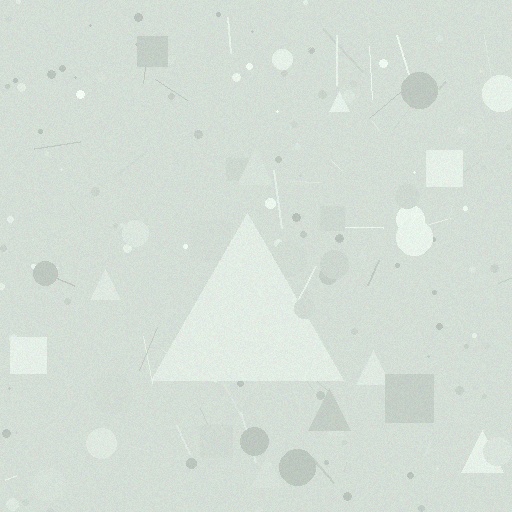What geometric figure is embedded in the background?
A triangle is embedded in the background.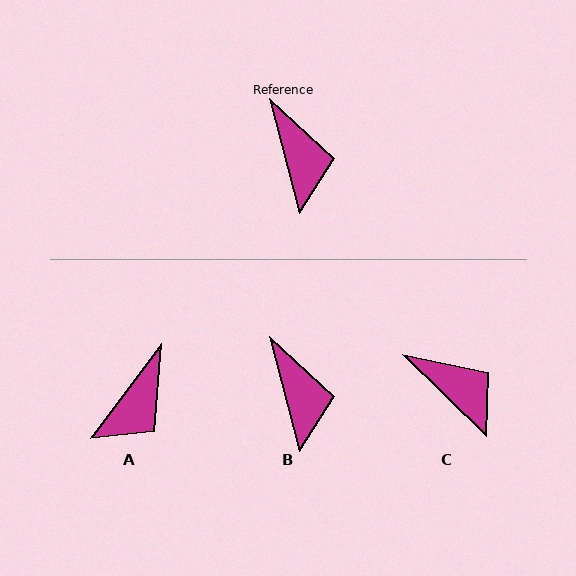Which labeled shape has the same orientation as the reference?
B.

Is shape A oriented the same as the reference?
No, it is off by about 51 degrees.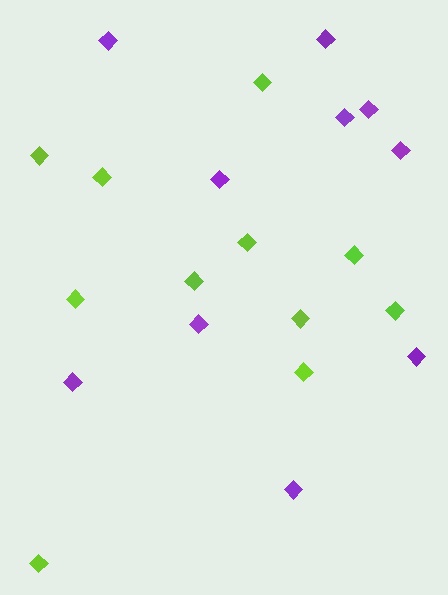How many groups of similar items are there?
There are 2 groups: one group of purple diamonds (10) and one group of lime diamonds (11).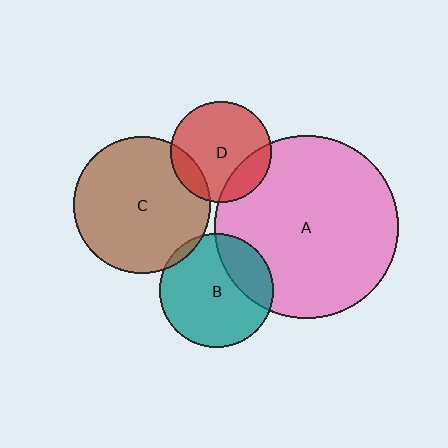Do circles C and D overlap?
Yes.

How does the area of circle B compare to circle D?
Approximately 1.3 times.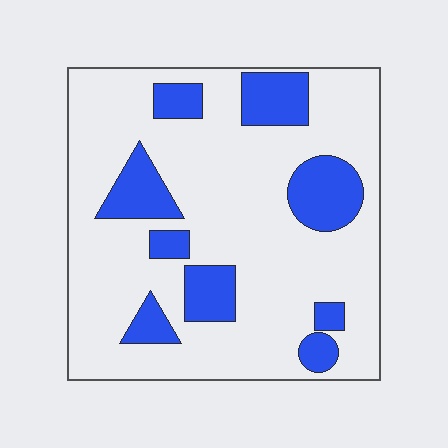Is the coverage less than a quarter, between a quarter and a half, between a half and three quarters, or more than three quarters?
Less than a quarter.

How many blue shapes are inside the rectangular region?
9.